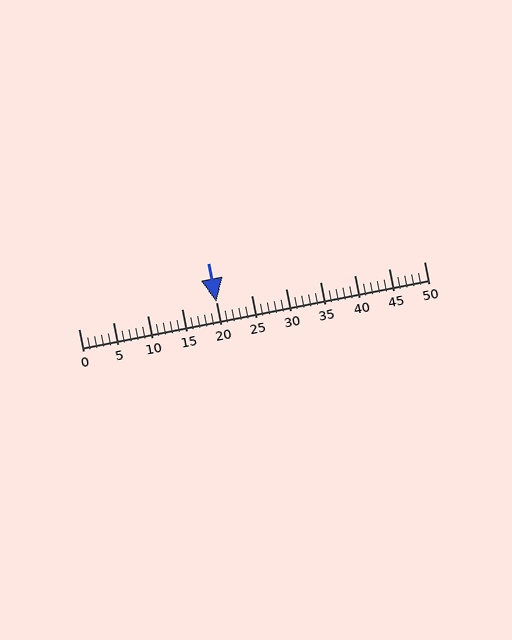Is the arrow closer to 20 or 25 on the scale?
The arrow is closer to 20.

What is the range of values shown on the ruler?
The ruler shows values from 0 to 50.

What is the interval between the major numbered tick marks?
The major tick marks are spaced 5 units apart.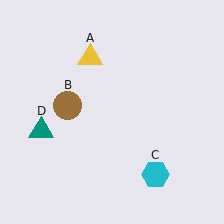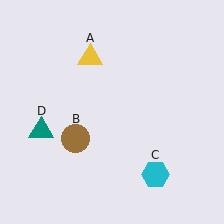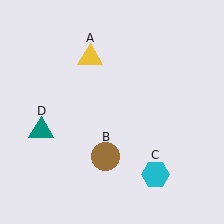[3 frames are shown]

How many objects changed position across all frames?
1 object changed position: brown circle (object B).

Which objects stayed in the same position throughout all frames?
Yellow triangle (object A) and cyan hexagon (object C) and teal triangle (object D) remained stationary.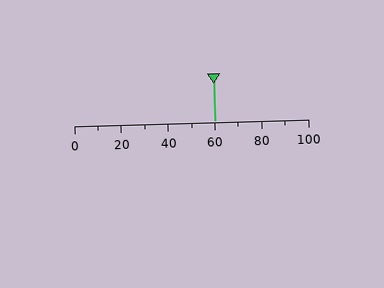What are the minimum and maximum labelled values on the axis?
The axis runs from 0 to 100.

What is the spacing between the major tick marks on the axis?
The major ticks are spaced 20 apart.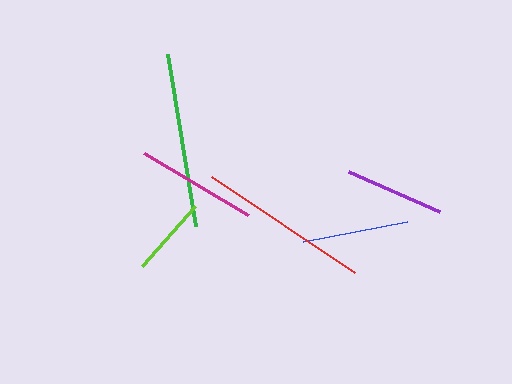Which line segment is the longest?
The green line is the longest at approximately 175 pixels.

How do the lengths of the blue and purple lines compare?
The blue and purple lines are approximately the same length.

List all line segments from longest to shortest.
From longest to shortest: green, red, magenta, blue, purple, lime.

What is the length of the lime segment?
The lime segment is approximately 80 pixels long.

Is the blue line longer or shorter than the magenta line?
The magenta line is longer than the blue line.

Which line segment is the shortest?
The lime line is the shortest at approximately 80 pixels.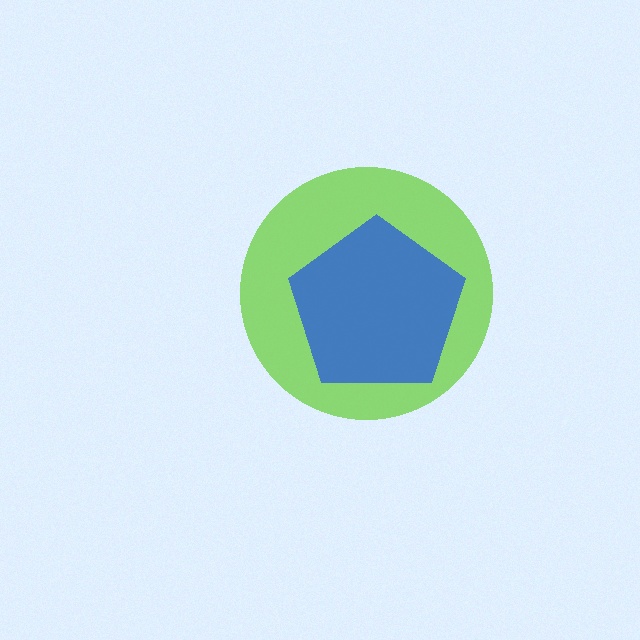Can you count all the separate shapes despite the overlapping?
Yes, there are 2 separate shapes.